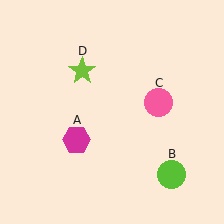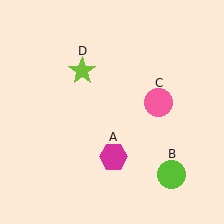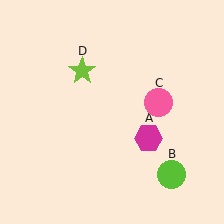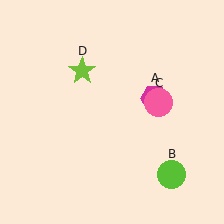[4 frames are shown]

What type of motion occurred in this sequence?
The magenta hexagon (object A) rotated counterclockwise around the center of the scene.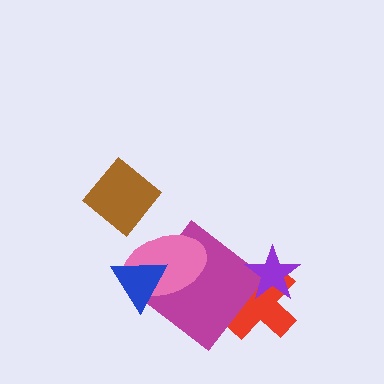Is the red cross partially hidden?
Yes, it is partially covered by another shape.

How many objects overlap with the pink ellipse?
2 objects overlap with the pink ellipse.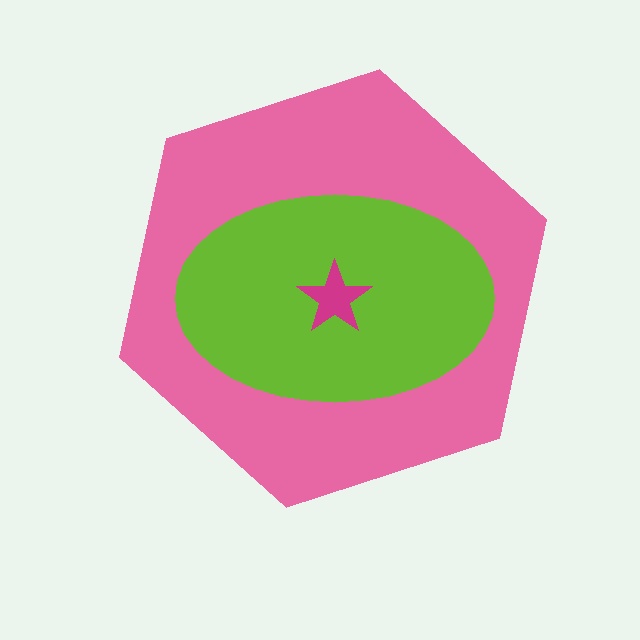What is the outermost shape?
The pink hexagon.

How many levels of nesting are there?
3.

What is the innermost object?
The magenta star.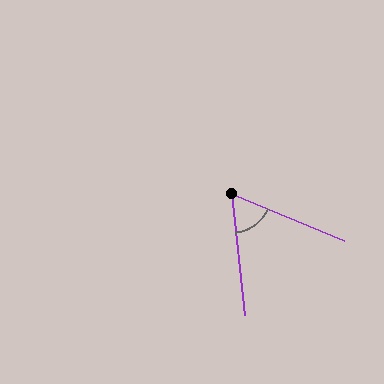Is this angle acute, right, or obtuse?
It is acute.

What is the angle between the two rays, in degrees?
Approximately 61 degrees.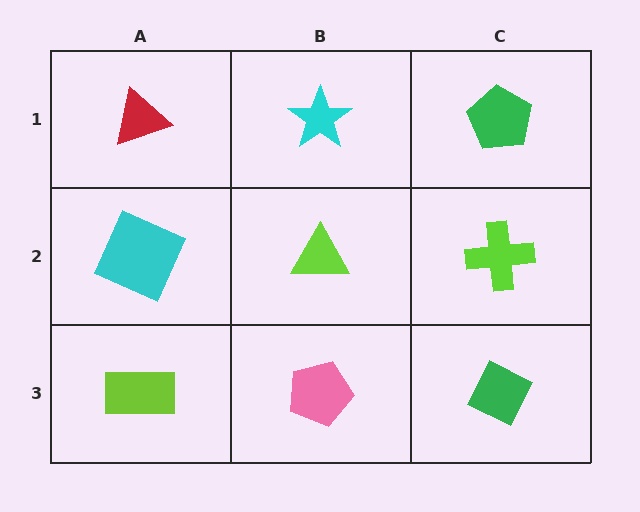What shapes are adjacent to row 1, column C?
A lime cross (row 2, column C), a cyan star (row 1, column B).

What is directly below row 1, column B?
A lime triangle.